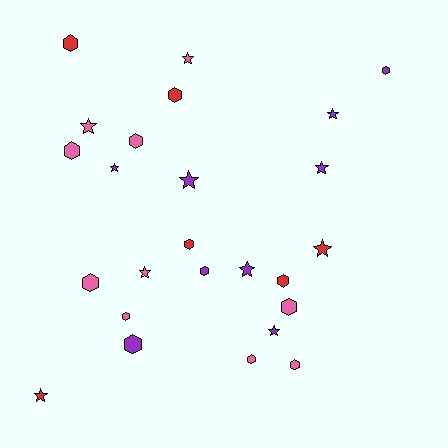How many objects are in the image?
There are 25 objects.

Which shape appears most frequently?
Hexagon, with 14 objects.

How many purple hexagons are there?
There are 3 purple hexagons.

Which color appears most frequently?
Pink, with 10 objects.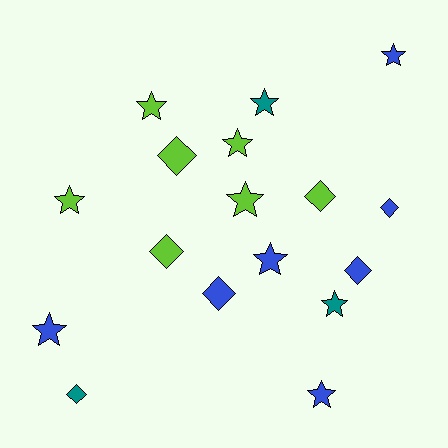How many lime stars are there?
There are 4 lime stars.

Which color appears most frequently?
Blue, with 7 objects.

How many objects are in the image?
There are 17 objects.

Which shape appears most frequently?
Star, with 10 objects.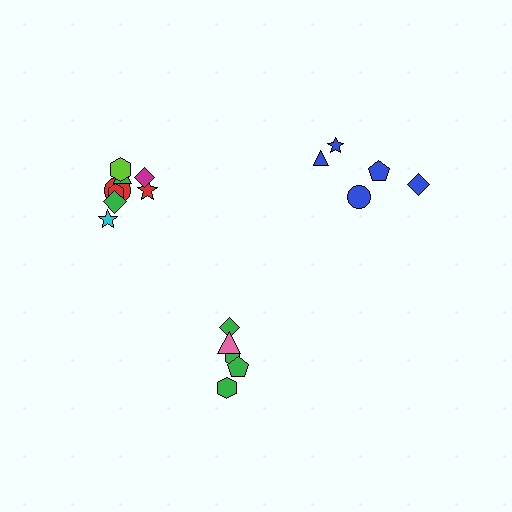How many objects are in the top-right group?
There are 5 objects.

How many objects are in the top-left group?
There are 8 objects.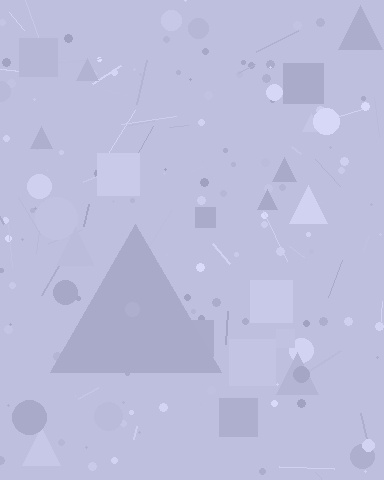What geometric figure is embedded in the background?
A triangle is embedded in the background.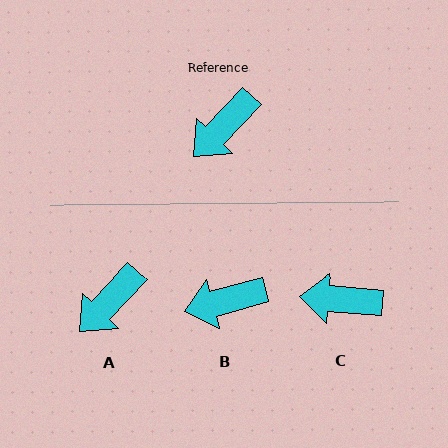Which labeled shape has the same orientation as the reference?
A.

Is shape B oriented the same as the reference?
No, it is off by about 31 degrees.